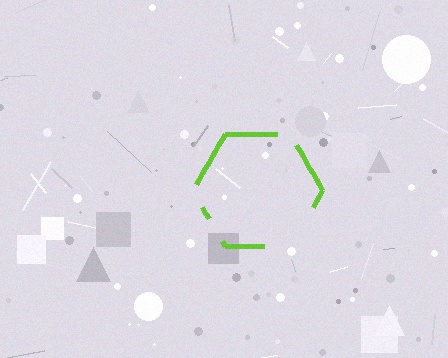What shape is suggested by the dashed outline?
The dashed outline suggests a hexagon.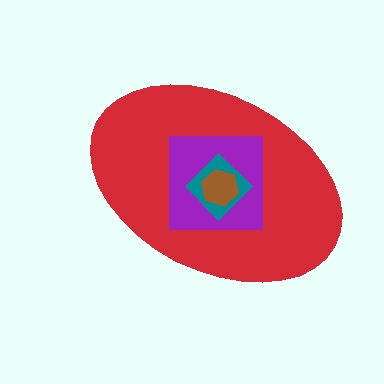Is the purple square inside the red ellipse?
Yes.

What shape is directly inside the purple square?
The teal diamond.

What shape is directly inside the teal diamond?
The brown hexagon.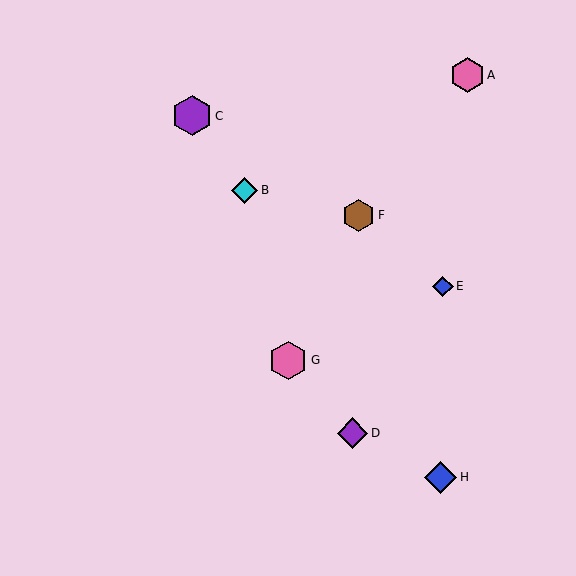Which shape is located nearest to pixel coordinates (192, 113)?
The purple hexagon (labeled C) at (192, 116) is nearest to that location.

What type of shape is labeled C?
Shape C is a purple hexagon.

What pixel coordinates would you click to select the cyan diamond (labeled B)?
Click at (245, 190) to select the cyan diamond B.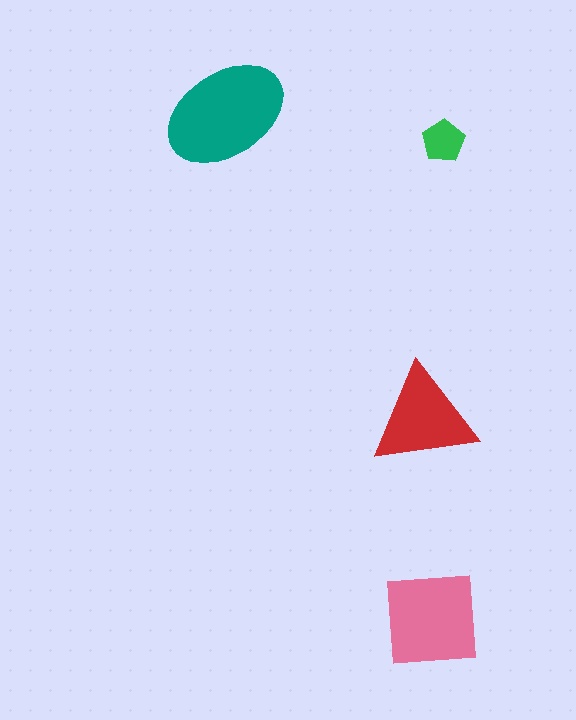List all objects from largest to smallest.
The teal ellipse, the pink square, the red triangle, the green pentagon.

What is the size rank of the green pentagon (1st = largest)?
4th.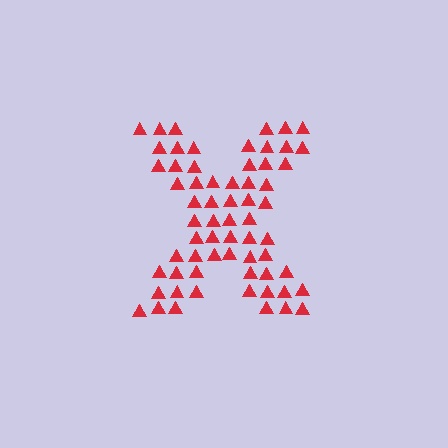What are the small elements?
The small elements are triangles.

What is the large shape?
The large shape is the letter X.